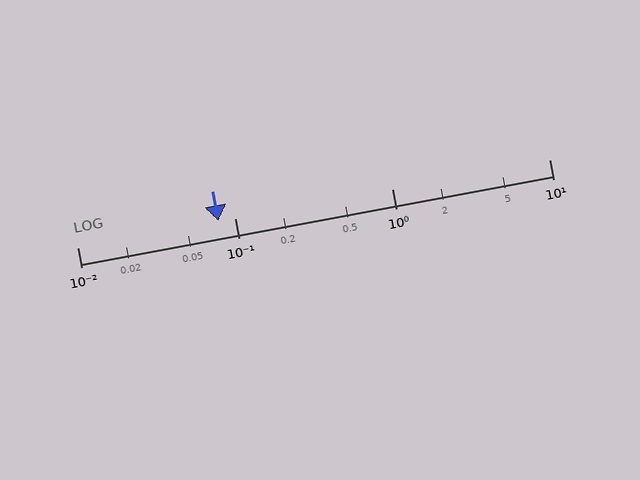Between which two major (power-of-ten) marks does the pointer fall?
The pointer is between 0.01 and 0.1.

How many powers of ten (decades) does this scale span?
The scale spans 3 decades, from 0.01 to 10.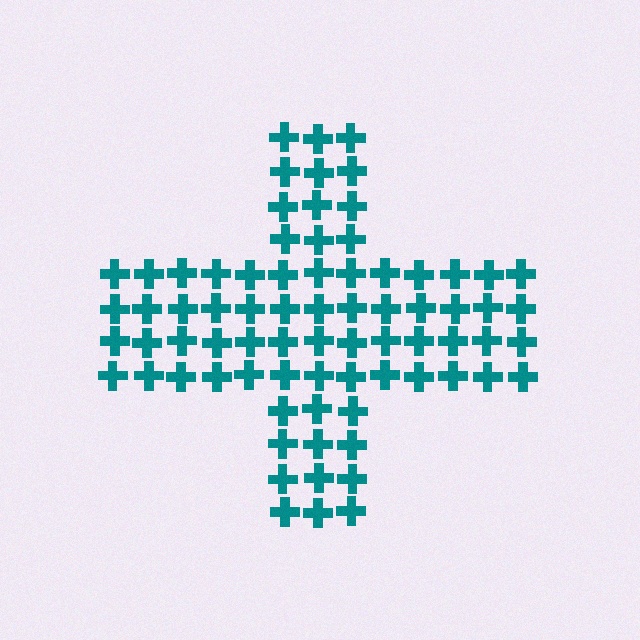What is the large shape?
The large shape is a cross.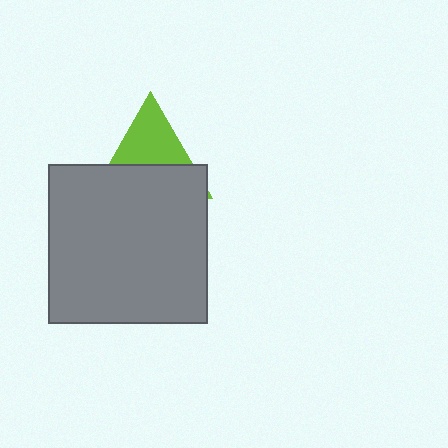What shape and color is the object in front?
The object in front is a gray square.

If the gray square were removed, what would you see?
You would see the complete lime triangle.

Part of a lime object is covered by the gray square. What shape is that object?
It is a triangle.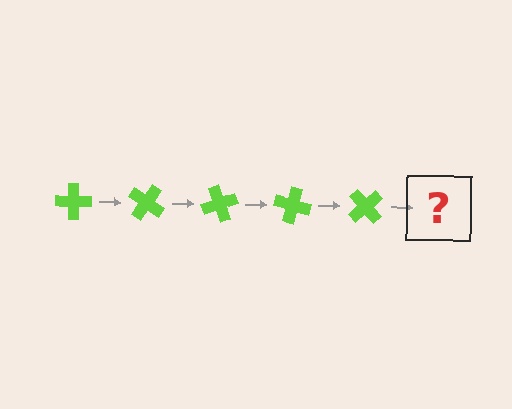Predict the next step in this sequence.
The next step is a lime cross rotated 175 degrees.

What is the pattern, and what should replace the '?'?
The pattern is that the cross rotates 35 degrees each step. The '?' should be a lime cross rotated 175 degrees.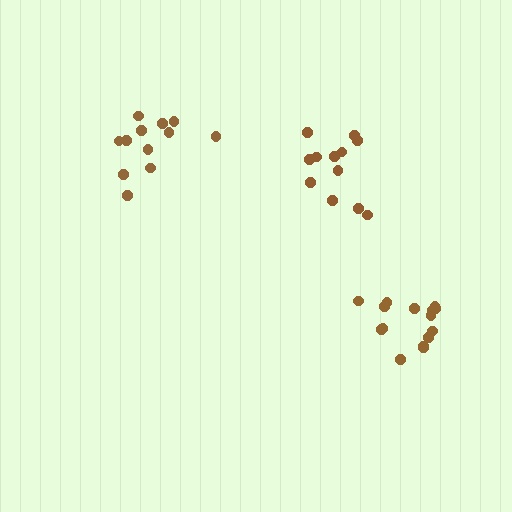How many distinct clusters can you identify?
There are 3 distinct clusters.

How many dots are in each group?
Group 1: 15 dots, Group 2: 12 dots, Group 3: 12 dots (39 total).